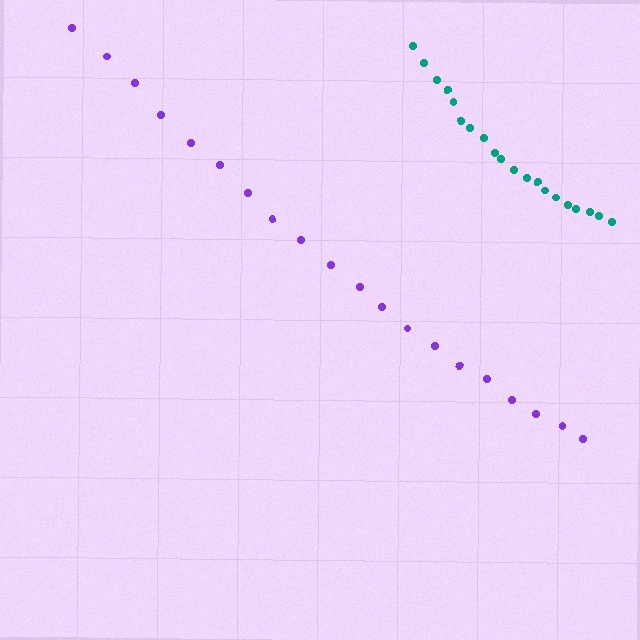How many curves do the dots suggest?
There are 2 distinct paths.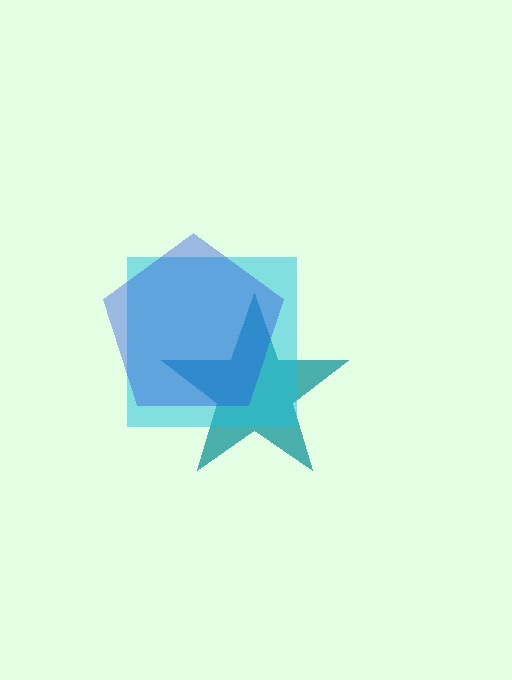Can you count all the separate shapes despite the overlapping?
Yes, there are 3 separate shapes.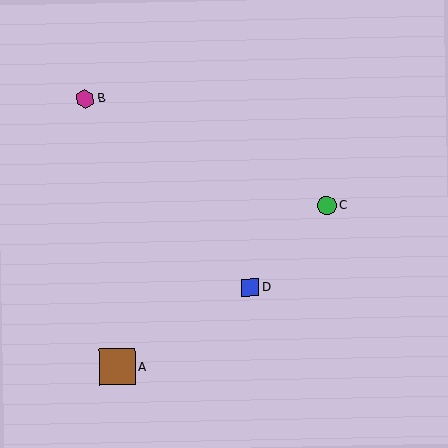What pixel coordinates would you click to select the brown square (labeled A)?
Click at (117, 367) to select the brown square A.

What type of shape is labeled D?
Shape D is a blue square.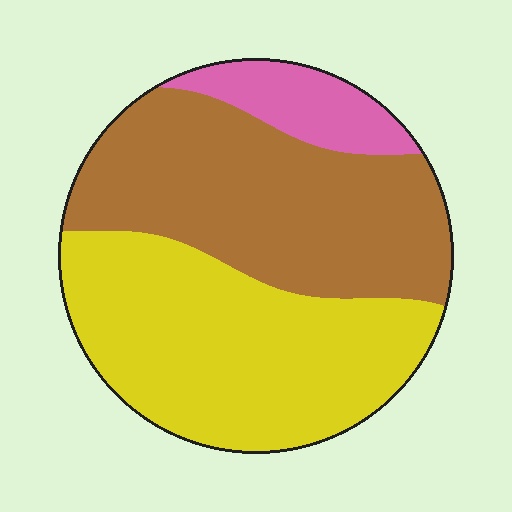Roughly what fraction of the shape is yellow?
Yellow covers about 45% of the shape.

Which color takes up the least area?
Pink, at roughly 10%.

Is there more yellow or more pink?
Yellow.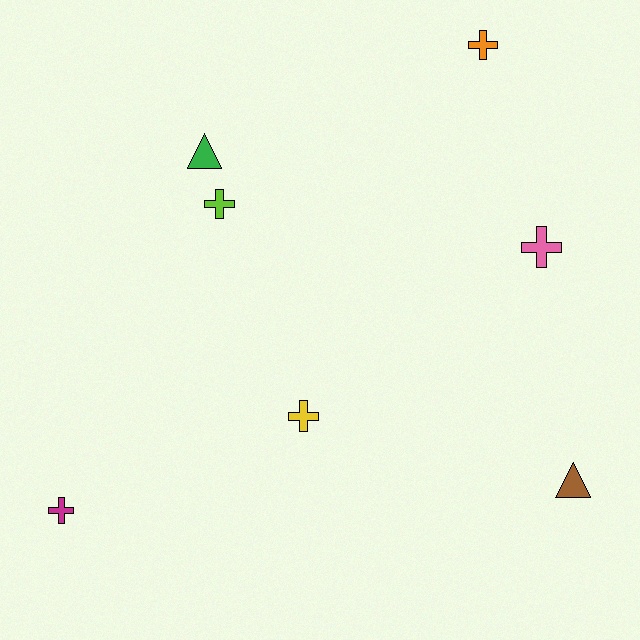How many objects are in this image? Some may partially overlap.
There are 7 objects.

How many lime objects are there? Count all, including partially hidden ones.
There is 1 lime object.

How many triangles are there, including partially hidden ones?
There are 2 triangles.